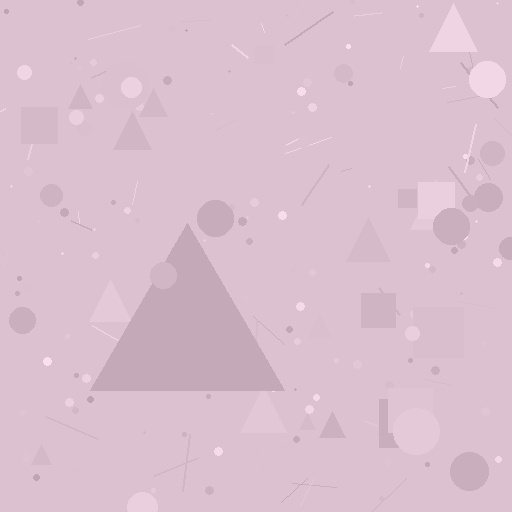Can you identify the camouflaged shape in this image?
The camouflaged shape is a triangle.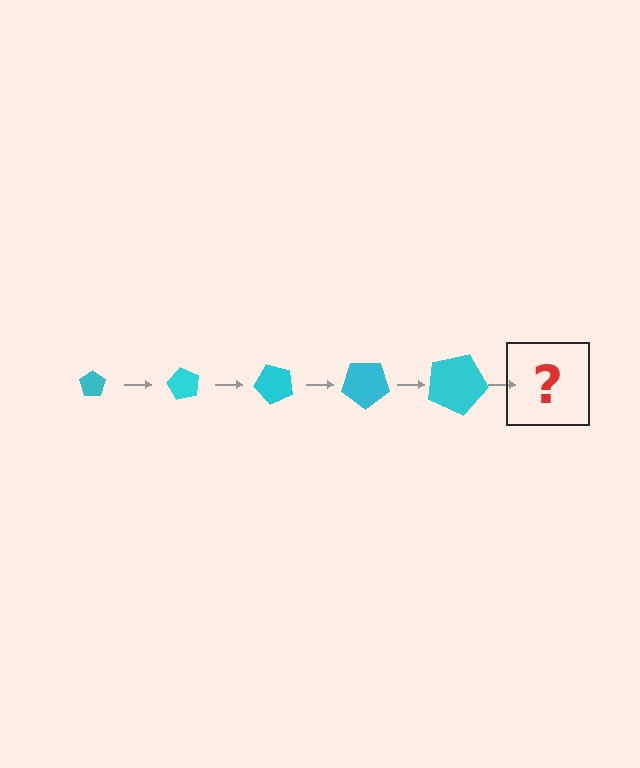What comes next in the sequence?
The next element should be a pentagon, larger than the previous one and rotated 300 degrees from the start.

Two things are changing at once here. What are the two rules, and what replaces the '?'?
The two rules are that the pentagon grows larger each step and it rotates 60 degrees each step. The '?' should be a pentagon, larger than the previous one and rotated 300 degrees from the start.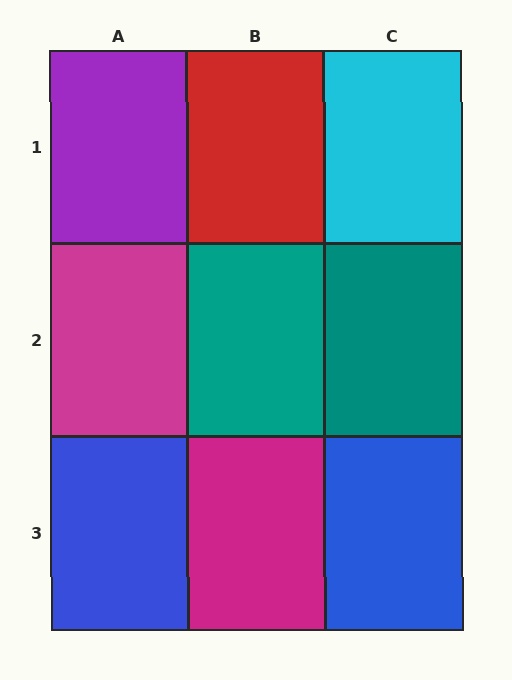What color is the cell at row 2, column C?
Teal.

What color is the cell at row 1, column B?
Red.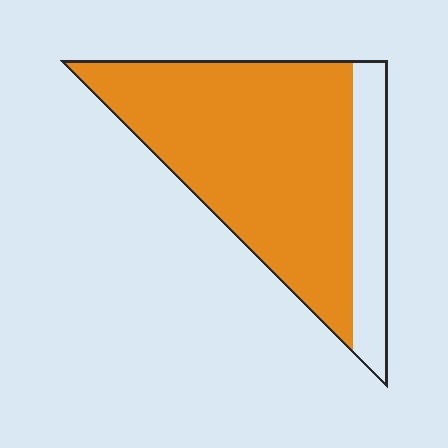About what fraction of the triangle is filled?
About four fifths (4/5).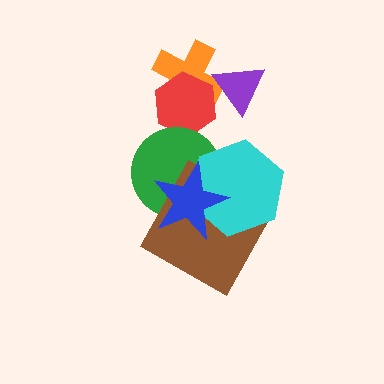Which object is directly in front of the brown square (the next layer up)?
The cyan hexagon is directly in front of the brown square.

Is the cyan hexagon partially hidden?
Yes, it is partially covered by another shape.